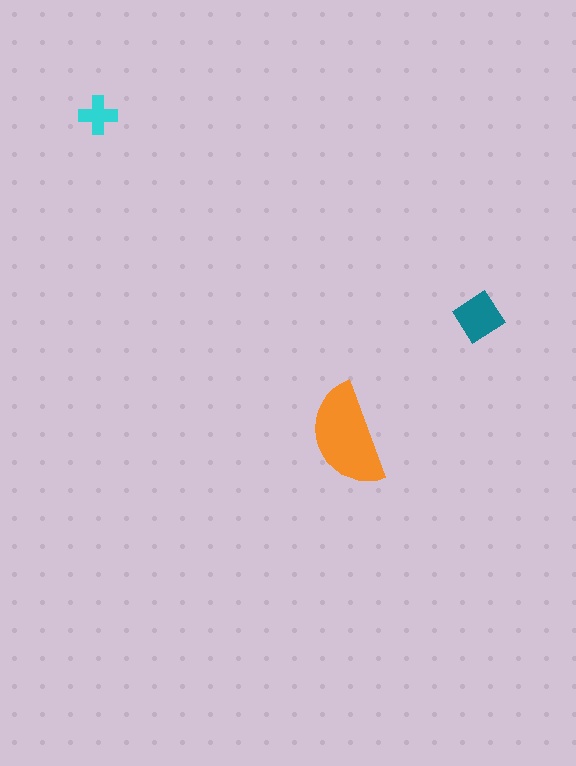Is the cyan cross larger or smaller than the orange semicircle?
Smaller.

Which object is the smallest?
The cyan cross.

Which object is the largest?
The orange semicircle.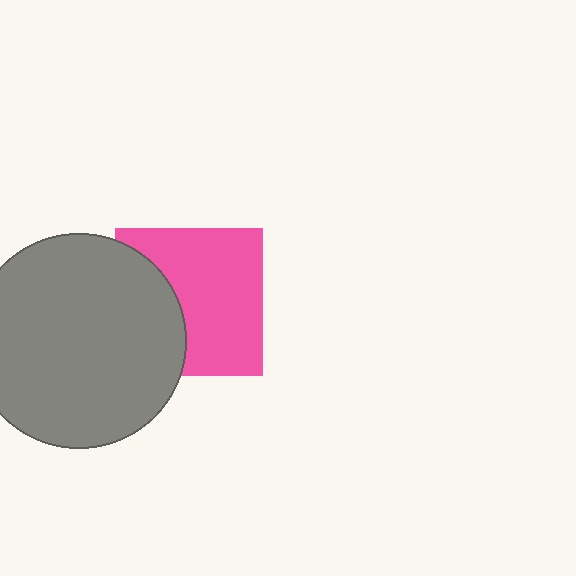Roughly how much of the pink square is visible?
About half of it is visible (roughly 65%).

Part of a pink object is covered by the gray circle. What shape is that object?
It is a square.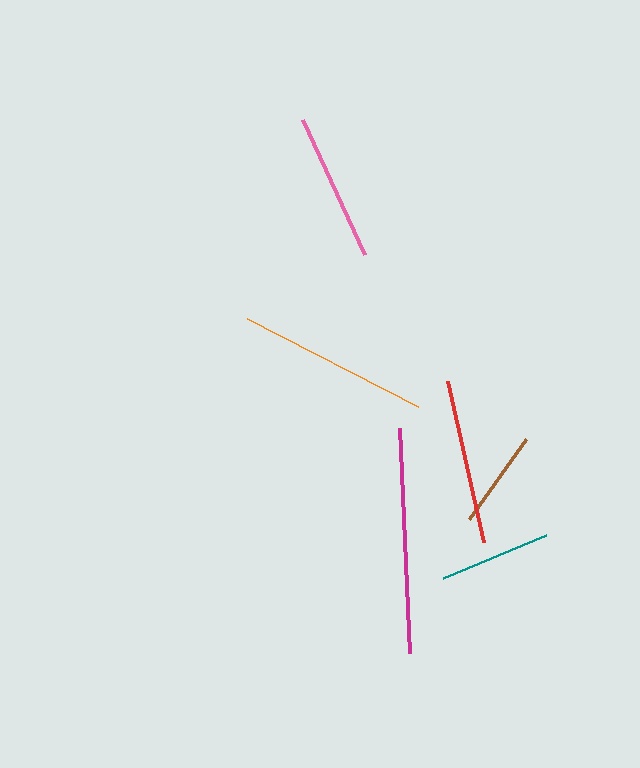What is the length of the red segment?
The red segment is approximately 165 pixels long.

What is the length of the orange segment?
The orange segment is approximately 192 pixels long.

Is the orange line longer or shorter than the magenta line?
The magenta line is longer than the orange line.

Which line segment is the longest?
The magenta line is the longest at approximately 225 pixels.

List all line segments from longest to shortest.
From longest to shortest: magenta, orange, red, pink, teal, brown.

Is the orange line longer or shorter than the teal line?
The orange line is longer than the teal line.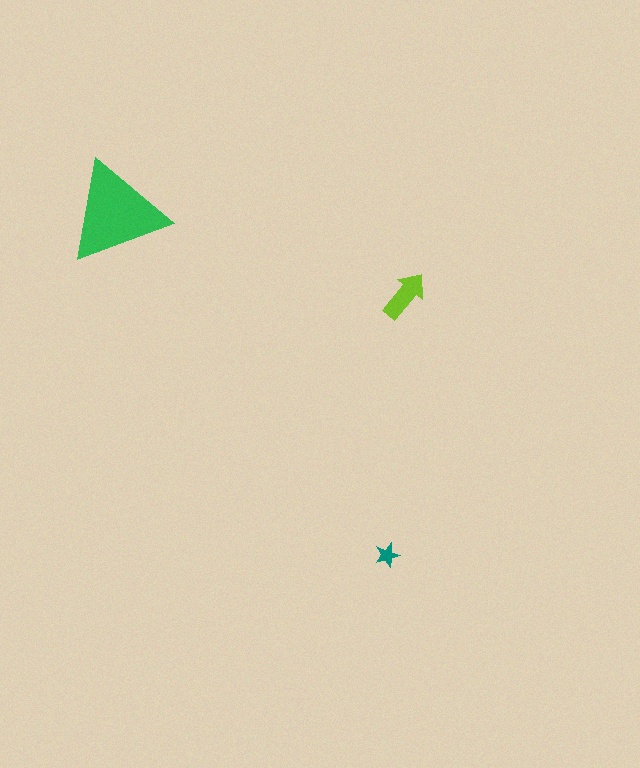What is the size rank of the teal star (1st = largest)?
3rd.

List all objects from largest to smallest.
The green triangle, the lime arrow, the teal star.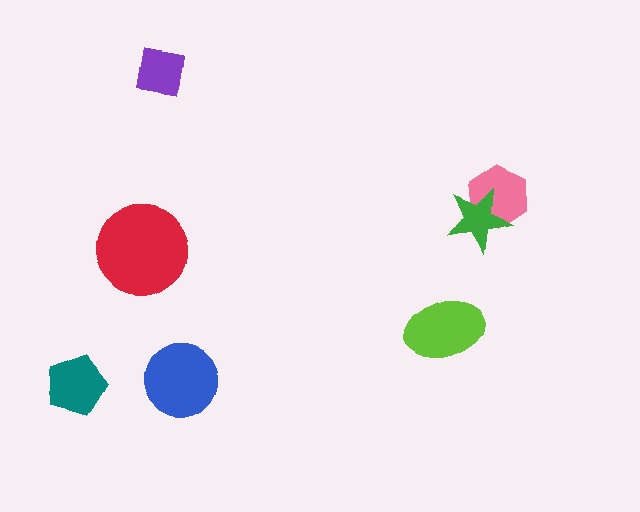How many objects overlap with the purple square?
0 objects overlap with the purple square.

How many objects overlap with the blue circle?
0 objects overlap with the blue circle.